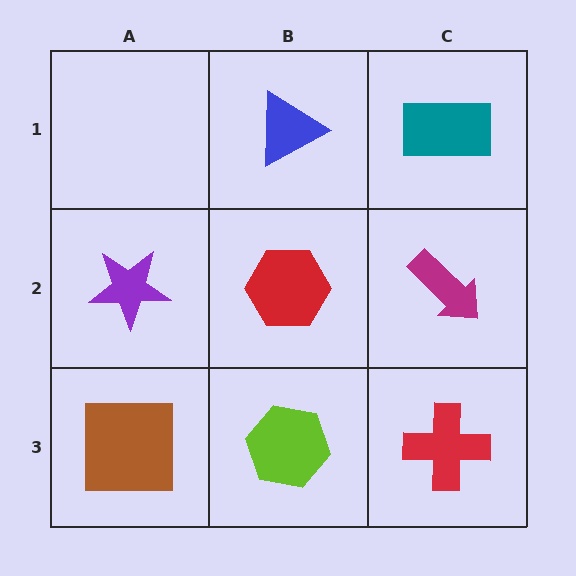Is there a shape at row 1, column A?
No, that cell is empty.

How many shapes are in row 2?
3 shapes.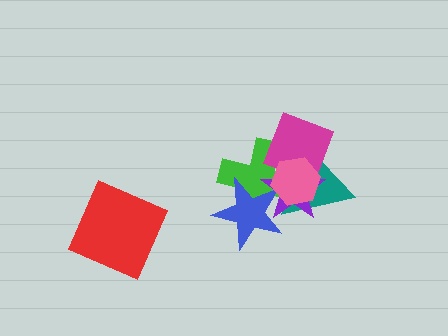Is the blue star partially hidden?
Yes, it is partially covered by another shape.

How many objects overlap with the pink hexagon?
5 objects overlap with the pink hexagon.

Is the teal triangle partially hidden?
Yes, it is partially covered by another shape.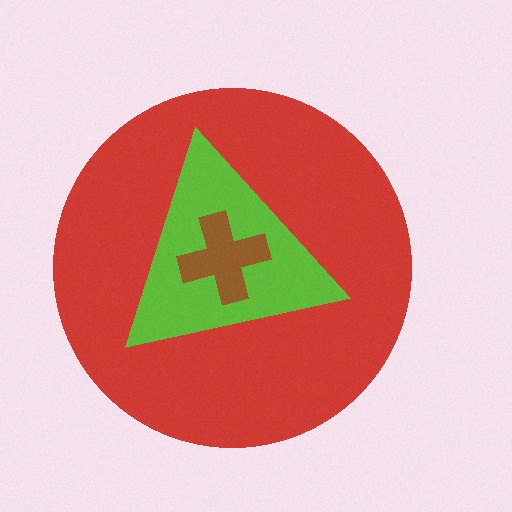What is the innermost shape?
The brown cross.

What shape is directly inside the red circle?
The lime triangle.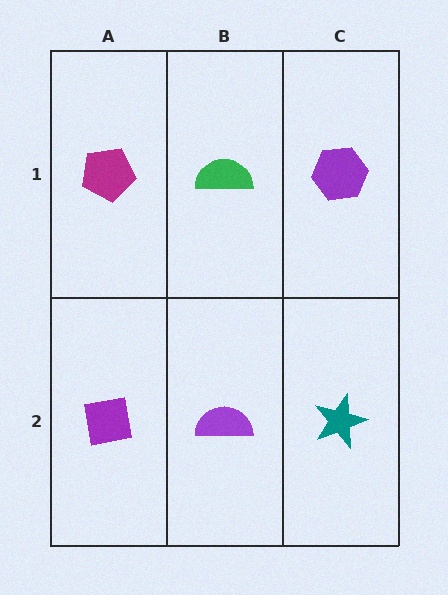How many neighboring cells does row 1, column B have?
3.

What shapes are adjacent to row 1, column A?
A purple square (row 2, column A), a green semicircle (row 1, column B).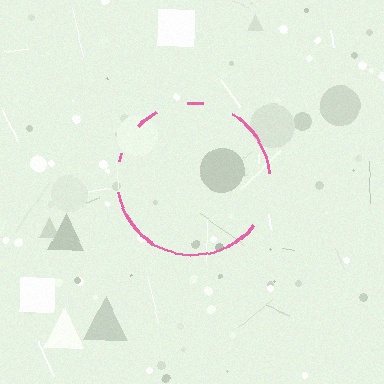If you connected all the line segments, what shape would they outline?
They would outline a circle.